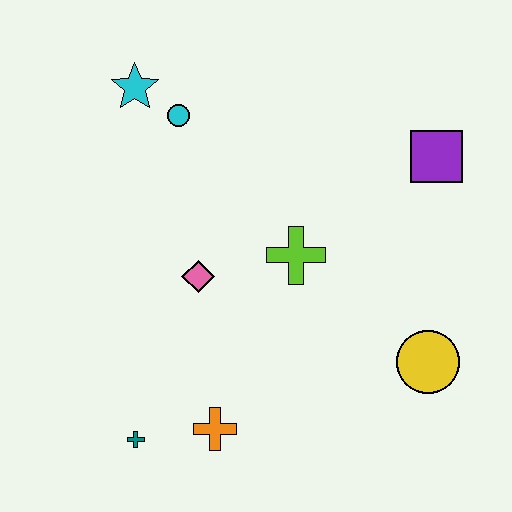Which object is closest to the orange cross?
The teal cross is closest to the orange cross.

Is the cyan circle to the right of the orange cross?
No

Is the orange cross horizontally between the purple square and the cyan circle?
Yes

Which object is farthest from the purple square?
The teal cross is farthest from the purple square.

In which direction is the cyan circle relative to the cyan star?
The cyan circle is to the right of the cyan star.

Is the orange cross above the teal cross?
Yes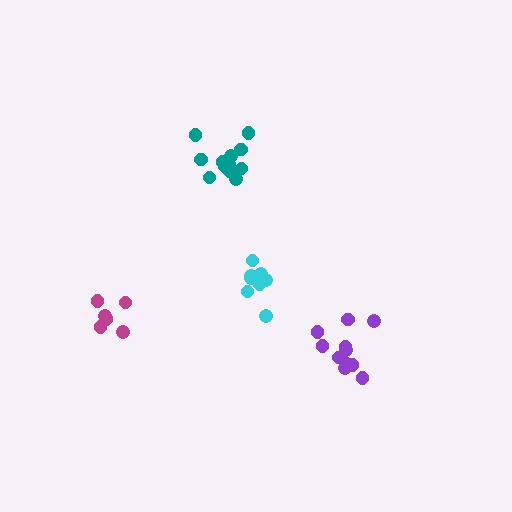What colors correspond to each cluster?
The clusters are colored: purple, teal, cyan, magenta.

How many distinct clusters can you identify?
There are 4 distinct clusters.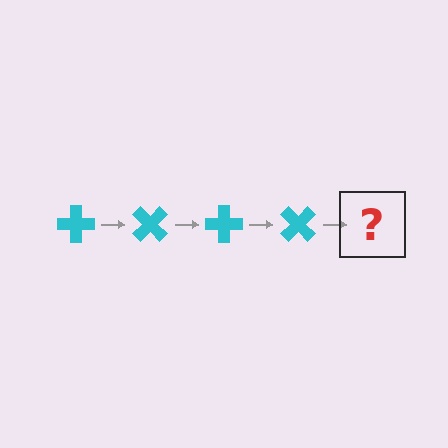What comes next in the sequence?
The next element should be a cyan cross rotated 180 degrees.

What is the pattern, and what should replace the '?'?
The pattern is that the cross rotates 45 degrees each step. The '?' should be a cyan cross rotated 180 degrees.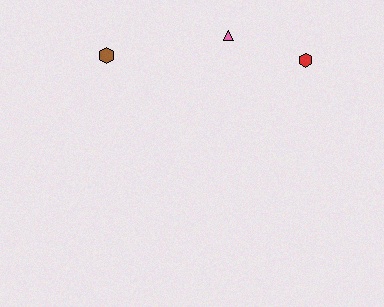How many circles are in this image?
There are no circles.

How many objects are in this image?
There are 3 objects.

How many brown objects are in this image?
There is 1 brown object.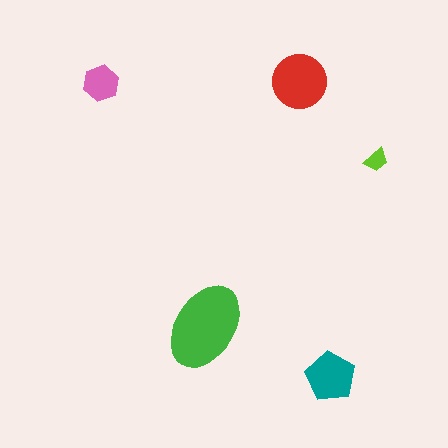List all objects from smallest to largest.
The lime trapezoid, the pink hexagon, the teal pentagon, the red circle, the green ellipse.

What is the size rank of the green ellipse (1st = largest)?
1st.